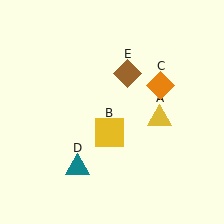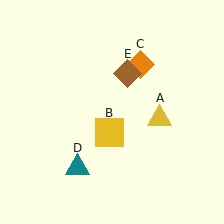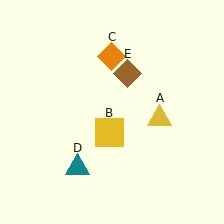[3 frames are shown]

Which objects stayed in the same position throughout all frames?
Yellow triangle (object A) and yellow square (object B) and teal triangle (object D) and brown diamond (object E) remained stationary.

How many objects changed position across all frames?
1 object changed position: orange diamond (object C).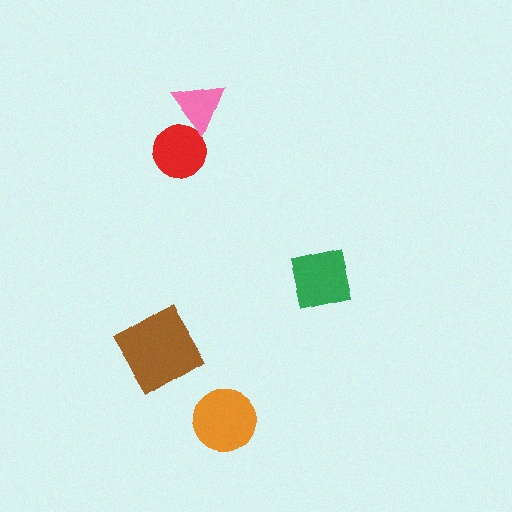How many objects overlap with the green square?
0 objects overlap with the green square.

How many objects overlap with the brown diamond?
0 objects overlap with the brown diamond.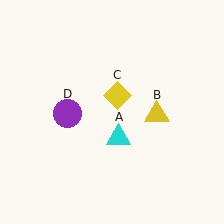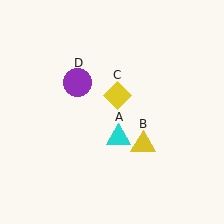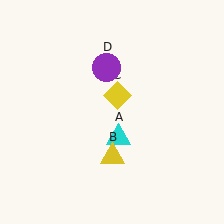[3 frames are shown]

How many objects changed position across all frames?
2 objects changed position: yellow triangle (object B), purple circle (object D).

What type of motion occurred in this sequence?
The yellow triangle (object B), purple circle (object D) rotated clockwise around the center of the scene.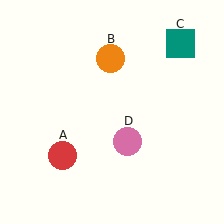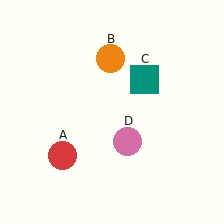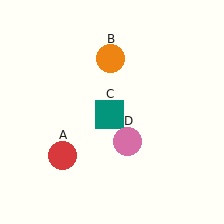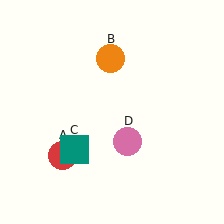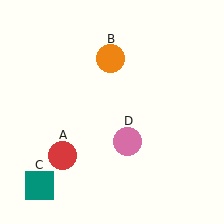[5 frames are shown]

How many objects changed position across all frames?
1 object changed position: teal square (object C).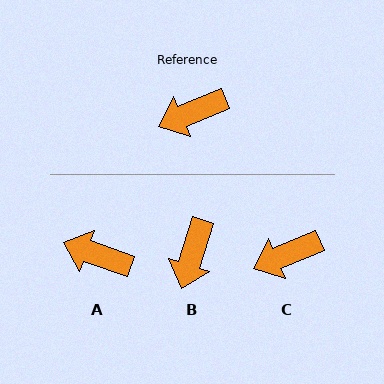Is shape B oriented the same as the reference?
No, it is off by about 49 degrees.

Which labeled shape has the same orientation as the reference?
C.